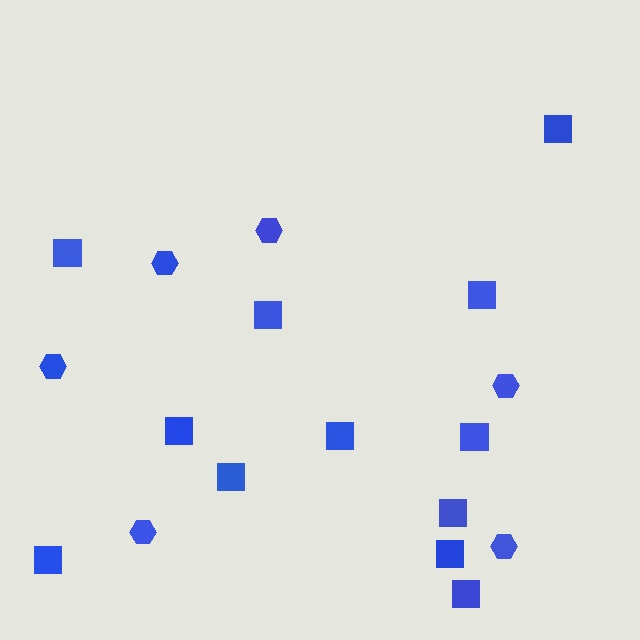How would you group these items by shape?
There are 2 groups: one group of squares (12) and one group of hexagons (6).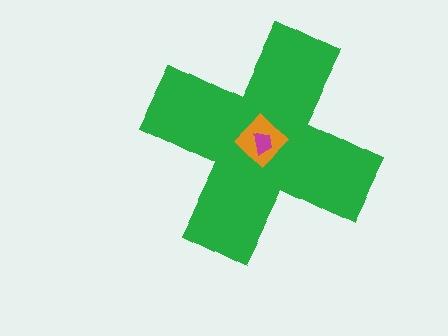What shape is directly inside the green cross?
The orange diamond.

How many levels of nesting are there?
3.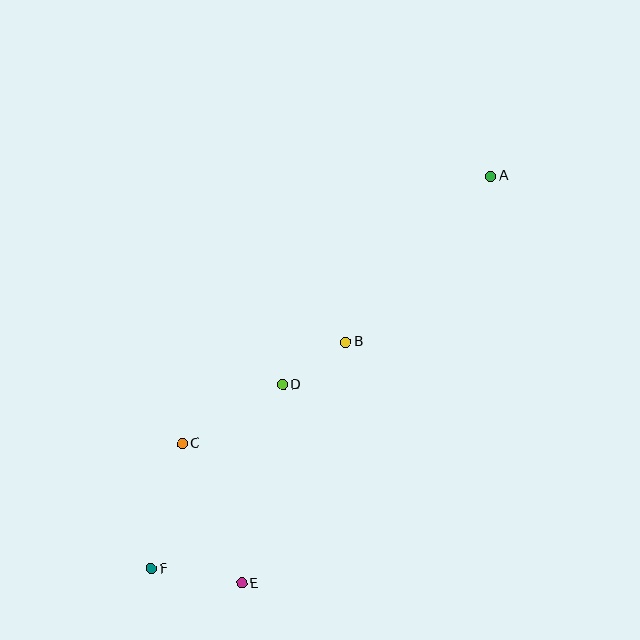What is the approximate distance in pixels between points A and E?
The distance between A and E is approximately 477 pixels.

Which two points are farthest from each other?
Points A and F are farthest from each other.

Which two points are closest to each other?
Points B and D are closest to each other.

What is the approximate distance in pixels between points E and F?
The distance between E and F is approximately 91 pixels.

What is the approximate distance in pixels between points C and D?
The distance between C and D is approximately 116 pixels.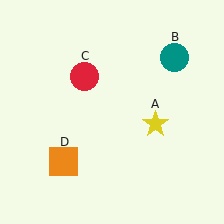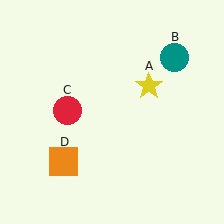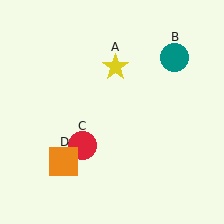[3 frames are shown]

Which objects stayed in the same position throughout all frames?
Teal circle (object B) and orange square (object D) remained stationary.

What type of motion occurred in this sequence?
The yellow star (object A), red circle (object C) rotated counterclockwise around the center of the scene.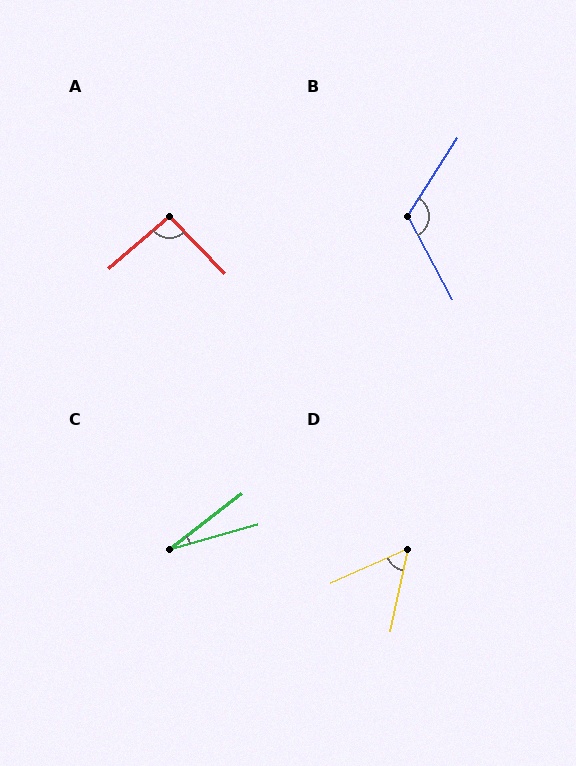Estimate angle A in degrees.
Approximately 94 degrees.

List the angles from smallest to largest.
C (22°), D (54°), A (94°), B (119°).